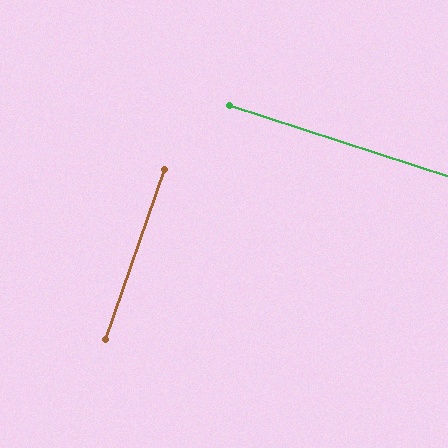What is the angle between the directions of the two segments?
Approximately 89 degrees.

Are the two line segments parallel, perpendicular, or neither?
Perpendicular — they meet at approximately 89°.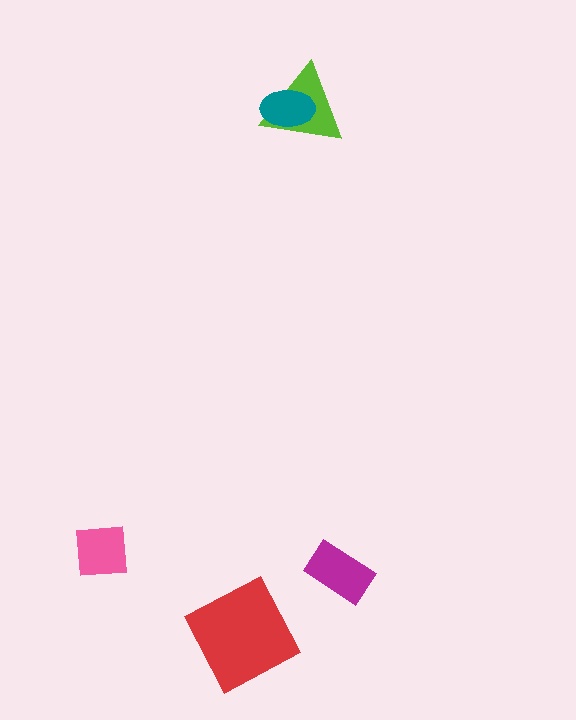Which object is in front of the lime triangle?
The teal ellipse is in front of the lime triangle.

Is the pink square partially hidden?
No, no other shape covers it.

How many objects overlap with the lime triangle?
1 object overlaps with the lime triangle.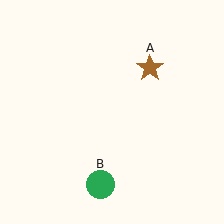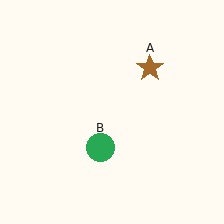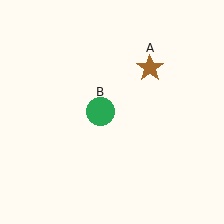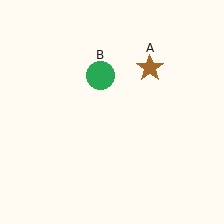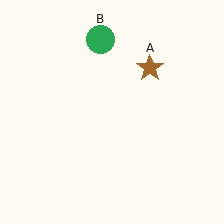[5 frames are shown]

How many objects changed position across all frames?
1 object changed position: green circle (object B).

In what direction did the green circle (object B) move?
The green circle (object B) moved up.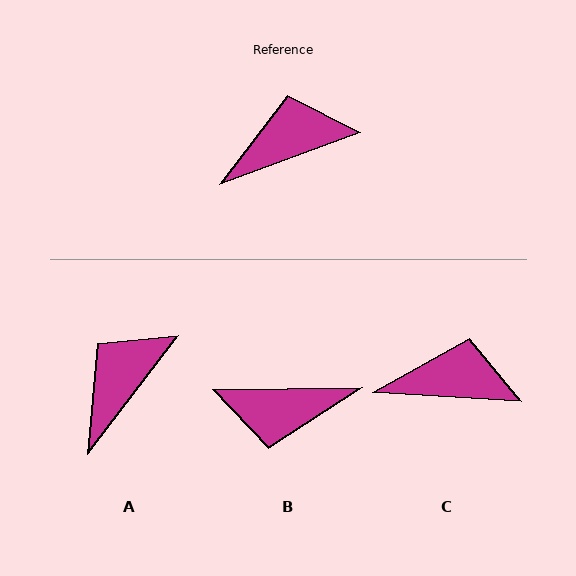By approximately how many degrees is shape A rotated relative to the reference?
Approximately 32 degrees counter-clockwise.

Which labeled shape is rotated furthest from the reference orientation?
B, about 160 degrees away.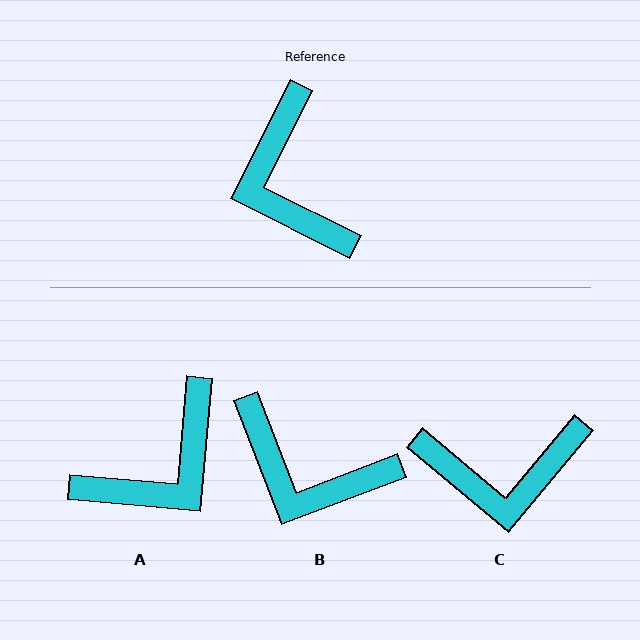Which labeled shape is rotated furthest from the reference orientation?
A, about 112 degrees away.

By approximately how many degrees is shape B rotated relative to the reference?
Approximately 48 degrees counter-clockwise.